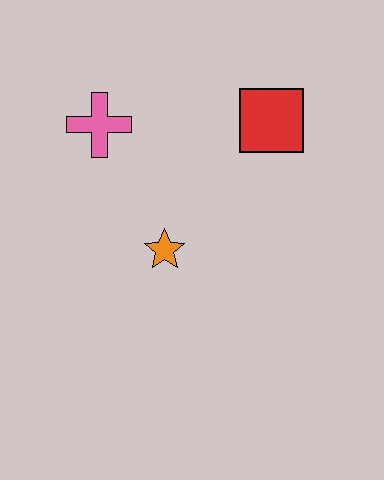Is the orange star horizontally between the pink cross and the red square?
Yes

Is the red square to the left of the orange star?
No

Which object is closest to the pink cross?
The orange star is closest to the pink cross.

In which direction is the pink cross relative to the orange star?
The pink cross is above the orange star.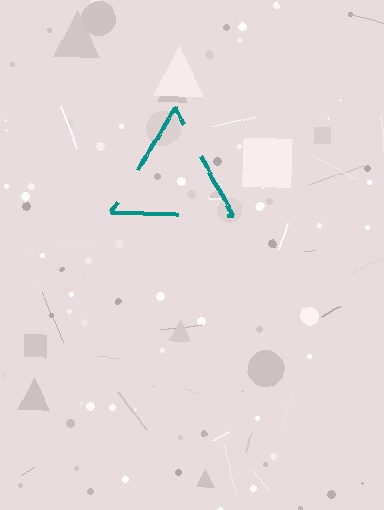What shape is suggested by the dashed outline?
The dashed outline suggests a triangle.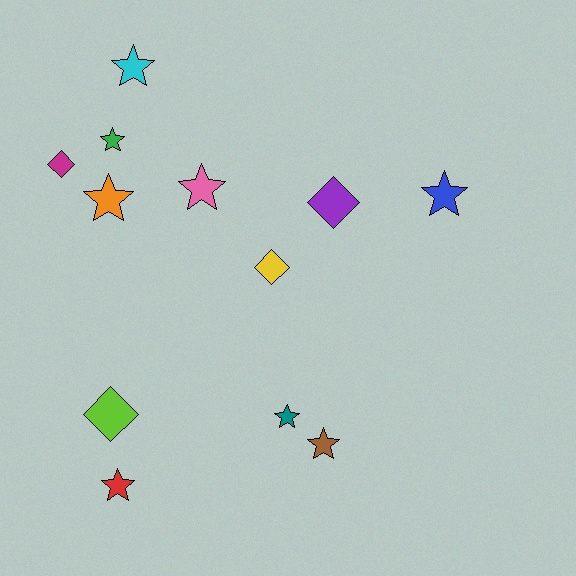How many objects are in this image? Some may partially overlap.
There are 12 objects.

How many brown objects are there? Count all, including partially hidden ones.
There is 1 brown object.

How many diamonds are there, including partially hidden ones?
There are 4 diamonds.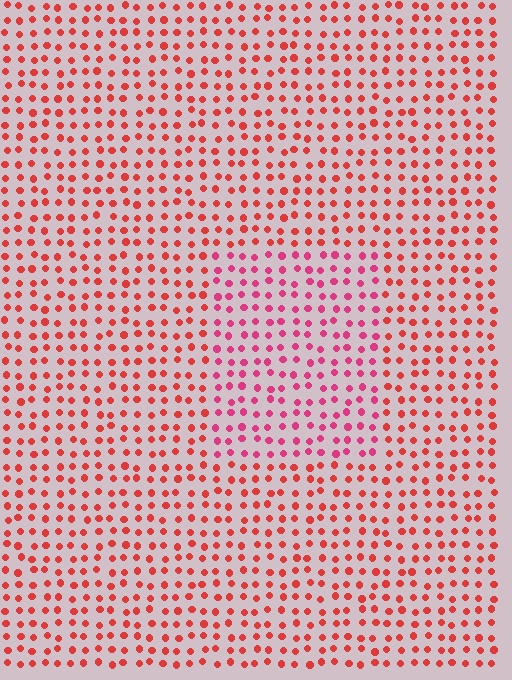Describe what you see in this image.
The image is filled with small red elements in a uniform arrangement. A rectangle-shaped region is visible where the elements are tinted to a slightly different hue, forming a subtle color boundary.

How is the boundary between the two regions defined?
The boundary is defined purely by a slight shift in hue (about 27 degrees). Spacing, size, and orientation are identical on both sides.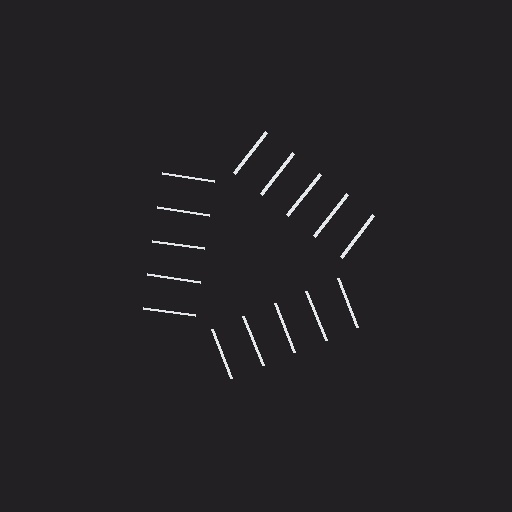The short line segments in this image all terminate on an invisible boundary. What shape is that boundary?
An illusory triangle — the line segments terminate on its edges but no continuous stroke is drawn.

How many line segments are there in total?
15 — 5 along each of the 3 edges.